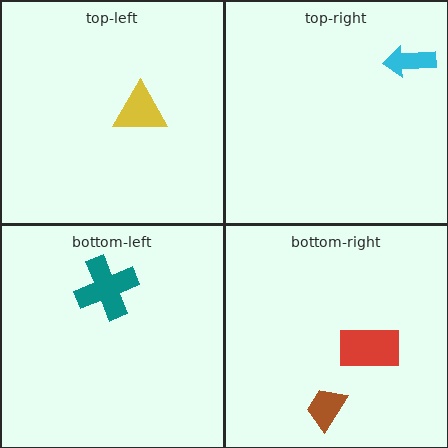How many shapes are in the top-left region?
1.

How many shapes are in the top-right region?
1.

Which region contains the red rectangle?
The bottom-right region.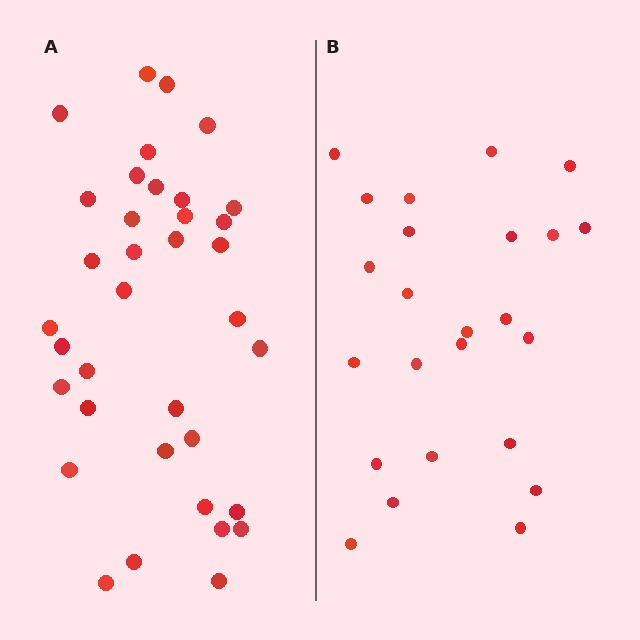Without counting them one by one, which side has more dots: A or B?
Region A (the left region) has more dots.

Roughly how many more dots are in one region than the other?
Region A has roughly 12 or so more dots than region B.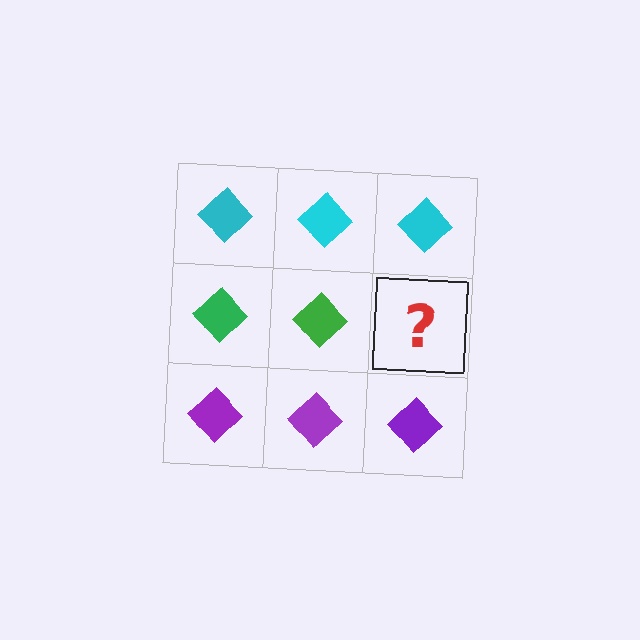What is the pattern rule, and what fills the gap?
The rule is that each row has a consistent color. The gap should be filled with a green diamond.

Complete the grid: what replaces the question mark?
The question mark should be replaced with a green diamond.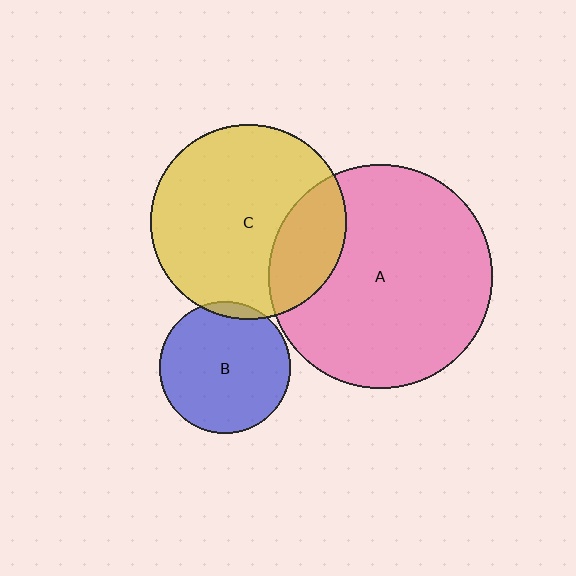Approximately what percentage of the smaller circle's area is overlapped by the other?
Approximately 5%.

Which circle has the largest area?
Circle A (pink).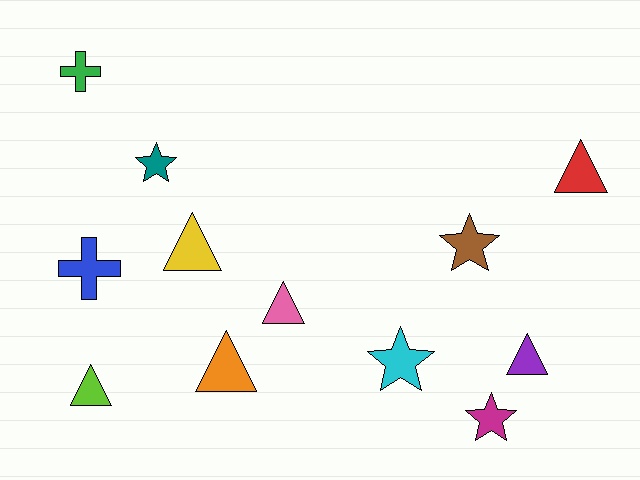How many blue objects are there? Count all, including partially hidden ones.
There is 1 blue object.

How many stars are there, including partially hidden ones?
There are 4 stars.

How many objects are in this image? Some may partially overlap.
There are 12 objects.